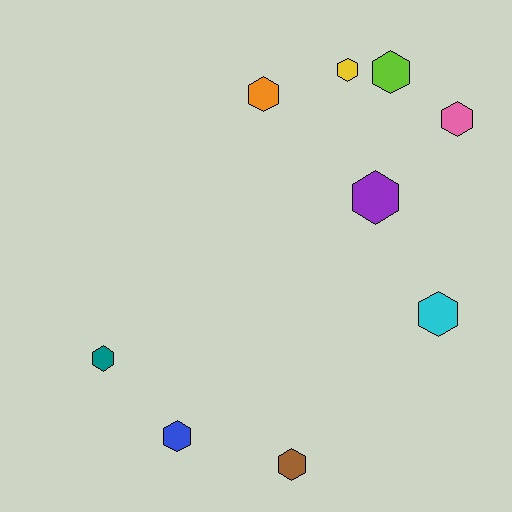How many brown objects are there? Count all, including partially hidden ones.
There is 1 brown object.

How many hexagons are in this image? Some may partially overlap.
There are 9 hexagons.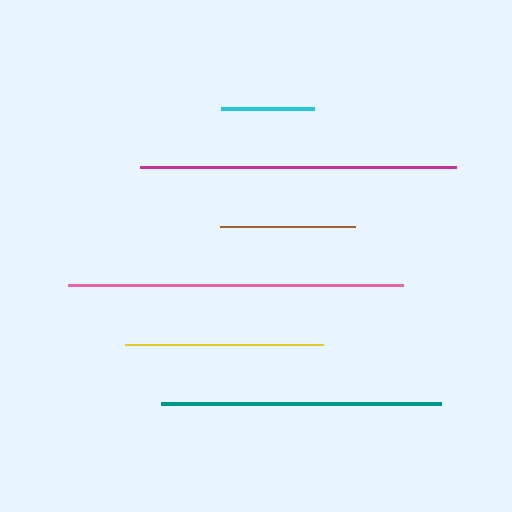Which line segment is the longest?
The pink line is the longest at approximately 335 pixels.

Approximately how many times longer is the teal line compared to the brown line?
The teal line is approximately 2.1 times the length of the brown line.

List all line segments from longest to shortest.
From longest to shortest: pink, magenta, teal, yellow, brown, cyan.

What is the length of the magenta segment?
The magenta segment is approximately 316 pixels long.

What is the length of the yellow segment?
The yellow segment is approximately 197 pixels long.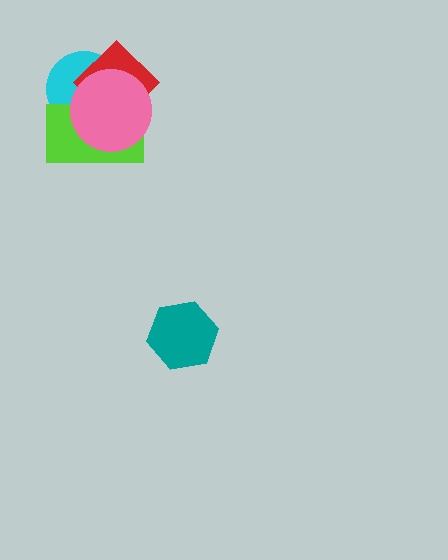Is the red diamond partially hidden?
Yes, it is partially covered by another shape.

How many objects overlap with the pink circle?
3 objects overlap with the pink circle.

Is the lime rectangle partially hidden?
Yes, it is partially covered by another shape.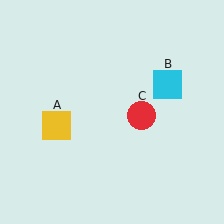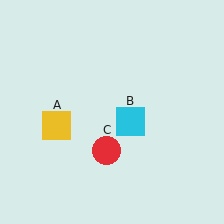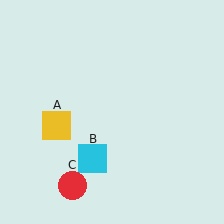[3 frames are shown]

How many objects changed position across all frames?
2 objects changed position: cyan square (object B), red circle (object C).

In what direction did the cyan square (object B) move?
The cyan square (object B) moved down and to the left.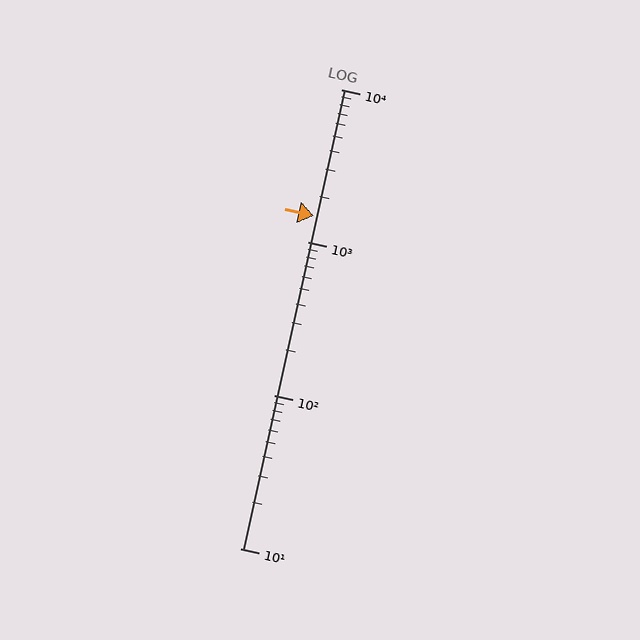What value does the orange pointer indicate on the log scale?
The pointer indicates approximately 1500.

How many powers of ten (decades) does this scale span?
The scale spans 3 decades, from 10 to 10000.